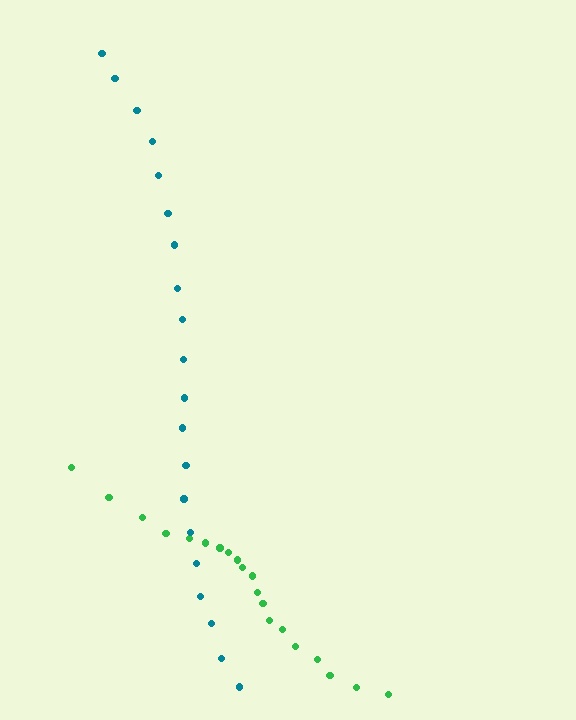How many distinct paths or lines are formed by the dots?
There are 2 distinct paths.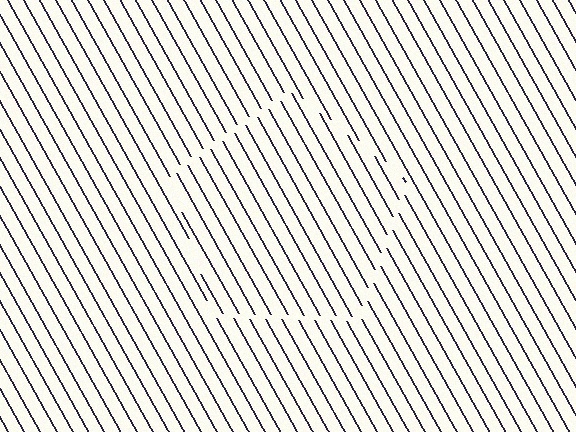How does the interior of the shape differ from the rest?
The interior of the shape contains the same grating, shifted by half a period — the contour is defined by the phase discontinuity where line-ends from the inner and outer gratings abut.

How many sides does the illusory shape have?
5 sides — the line-ends trace a pentagon.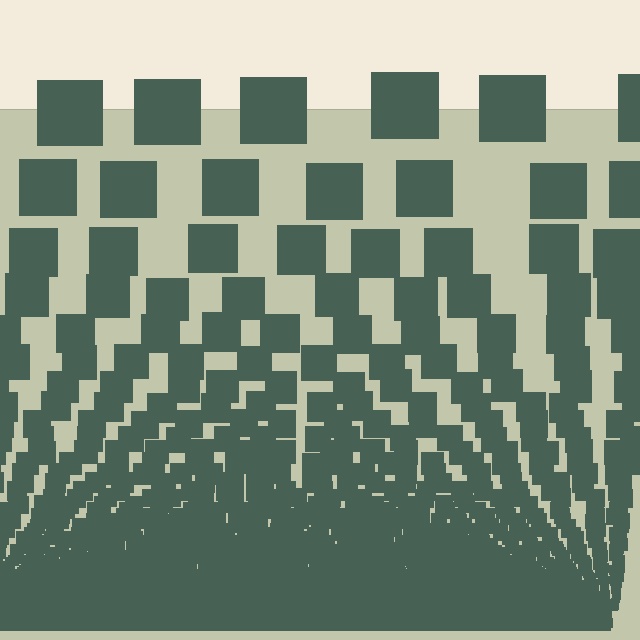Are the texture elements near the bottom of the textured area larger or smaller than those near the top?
Smaller. The gradient is inverted — elements near the bottom are smaller and denser.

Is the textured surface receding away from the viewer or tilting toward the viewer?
The surface appears to tilt toward the viewer. Texture elements get larger and sparser toward the top.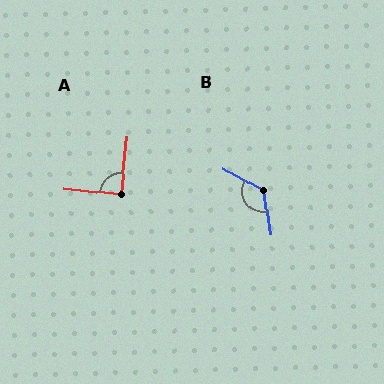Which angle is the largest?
B, at approximately 128 degrees.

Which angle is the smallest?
A, at approximately 90 degrees.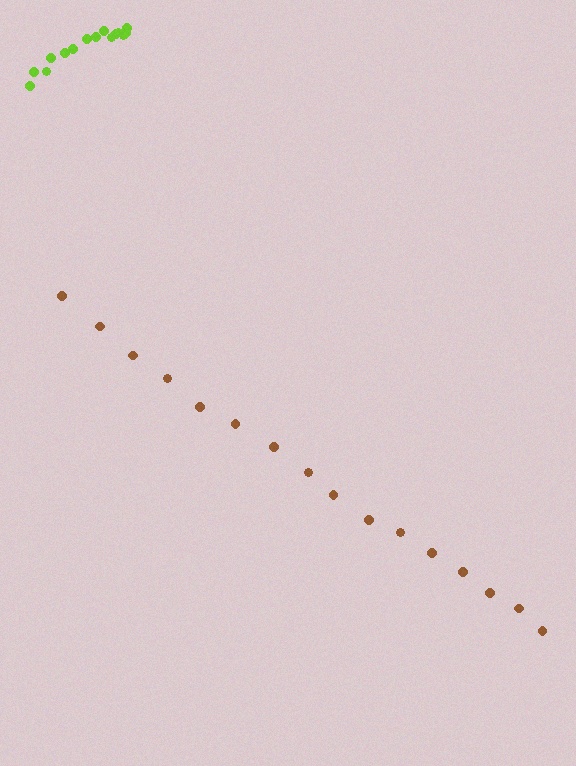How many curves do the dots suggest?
There are 2 distinct paths.